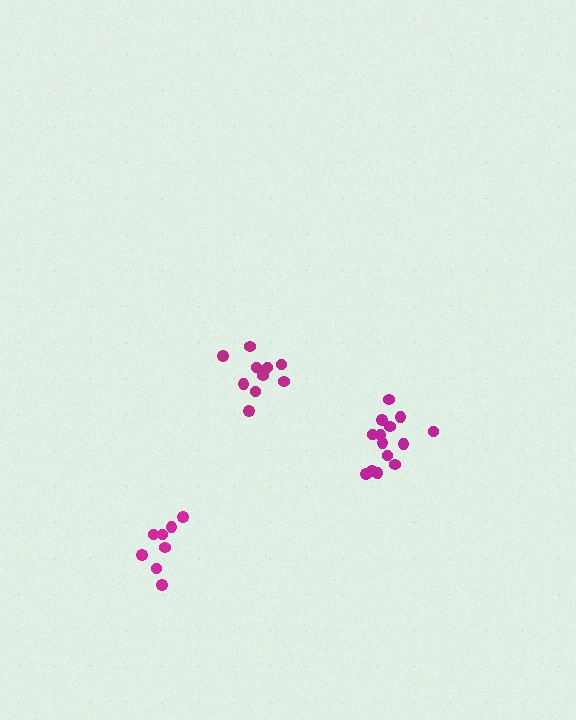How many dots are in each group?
Group 1: 10 dots, Group 2: 8 dots, Group 3: 14 dots (32 total).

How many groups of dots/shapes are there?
There are 3 groups.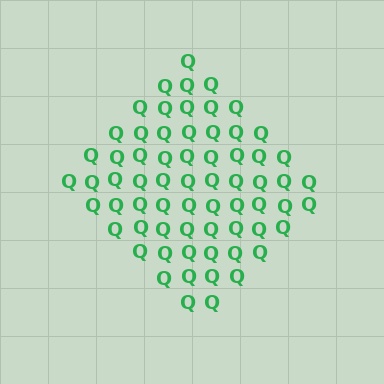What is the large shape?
The large shape is a diamond.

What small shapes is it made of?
It is made of small letter Q's.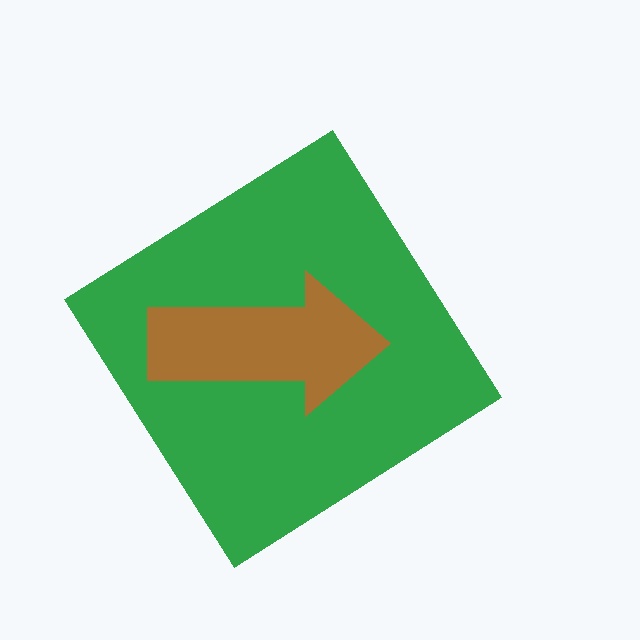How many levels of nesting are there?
2.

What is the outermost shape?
The green diamond.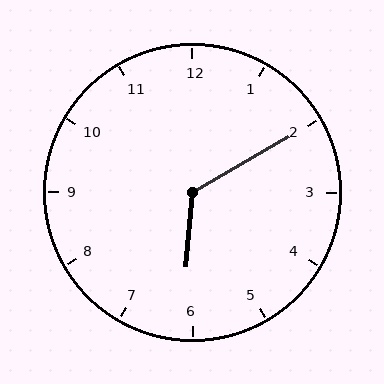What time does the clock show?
6:10.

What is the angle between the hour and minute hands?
Approximately 125 degrees.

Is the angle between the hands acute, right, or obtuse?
It is obtuse.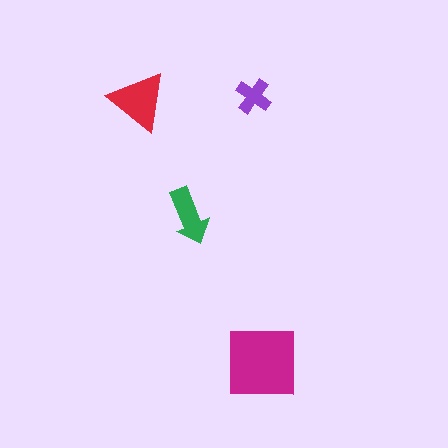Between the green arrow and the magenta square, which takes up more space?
The magenta square.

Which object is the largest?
The magenta square.